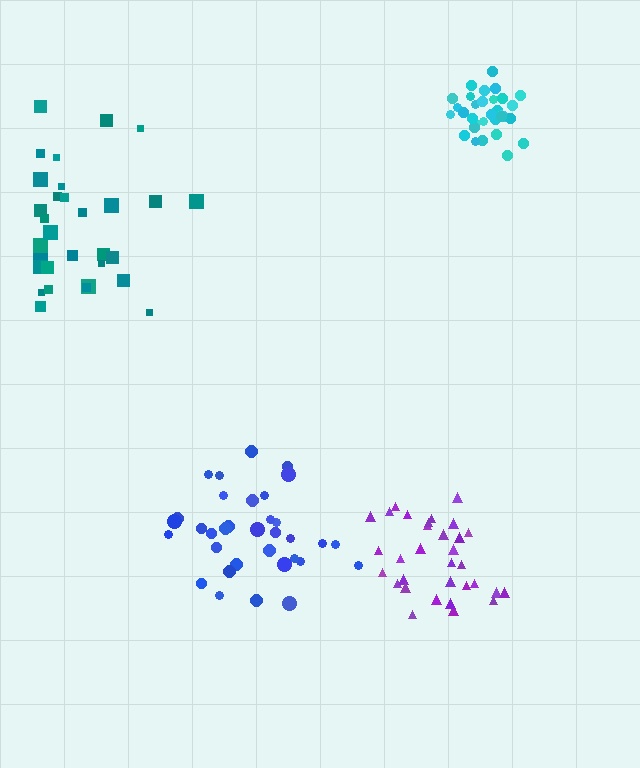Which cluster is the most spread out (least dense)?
Teal.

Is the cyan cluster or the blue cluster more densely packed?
Cyan.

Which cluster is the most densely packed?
Cyan.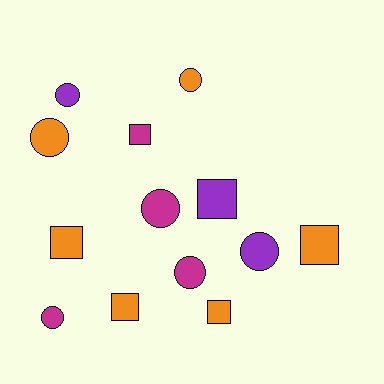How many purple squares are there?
There is 1 purple square.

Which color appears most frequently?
Orange, with 6 objects.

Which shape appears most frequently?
Circle, with 7 objects.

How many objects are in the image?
There are 13 objects.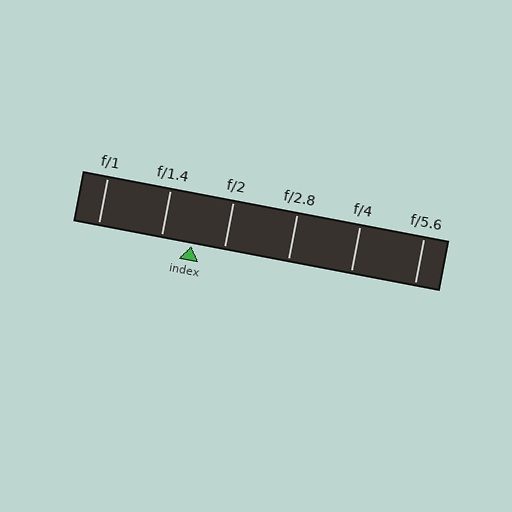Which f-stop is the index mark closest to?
The index mark is closest to f/1.4.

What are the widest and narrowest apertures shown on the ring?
The widest aperture shown is f/1 and the narrowest is f/5.6.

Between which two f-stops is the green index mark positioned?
The index mark is between f/1.4 and f/2.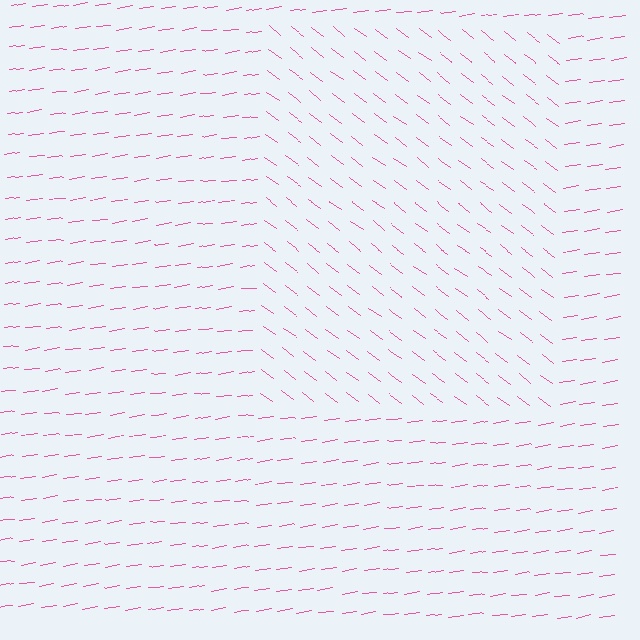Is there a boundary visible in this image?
Yes, there is a texture boundary formed by a change in line orientation.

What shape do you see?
I see a rectangle.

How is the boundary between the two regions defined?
The boundary is defined purely by a change in line orientation (approximately 45 degrees difference). All lines are the same color and thickness.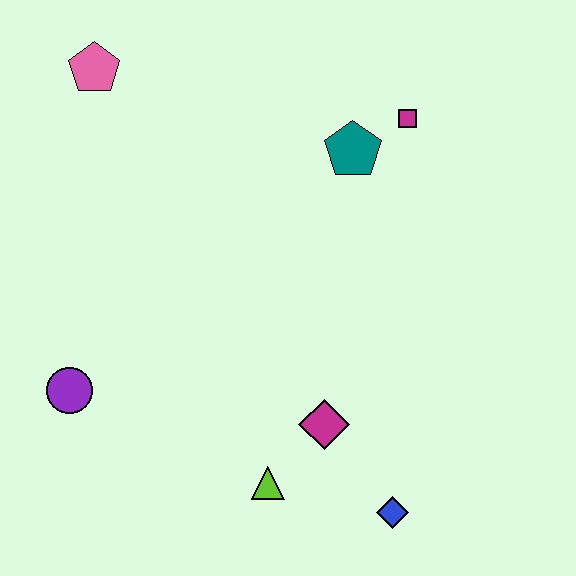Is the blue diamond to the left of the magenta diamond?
No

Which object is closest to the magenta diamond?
The lime triangle is closest to the magenta diamond.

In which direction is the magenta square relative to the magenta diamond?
The magenta square is above the magenta diamond.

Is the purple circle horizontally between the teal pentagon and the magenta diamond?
No